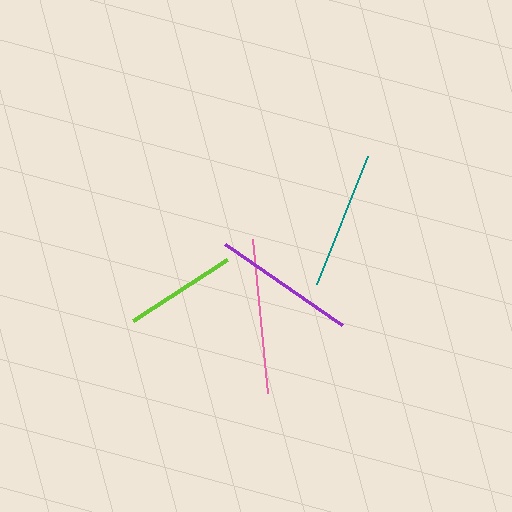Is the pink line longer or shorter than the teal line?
The pink line is longer than the teal line.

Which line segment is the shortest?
The lime line is the shortest at approximately 112 pixels.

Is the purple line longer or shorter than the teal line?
The purple line is longer than the teal line.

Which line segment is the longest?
The pink line is the longest at approximately 154 pixels.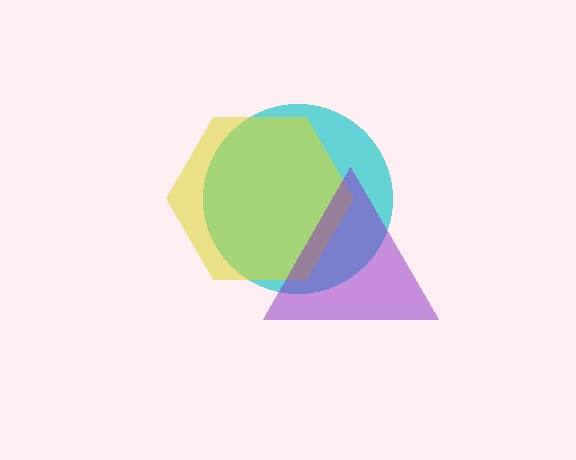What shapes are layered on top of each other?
The layered shapes are: a cyan circle, a yellow hexagon, a purple triangle.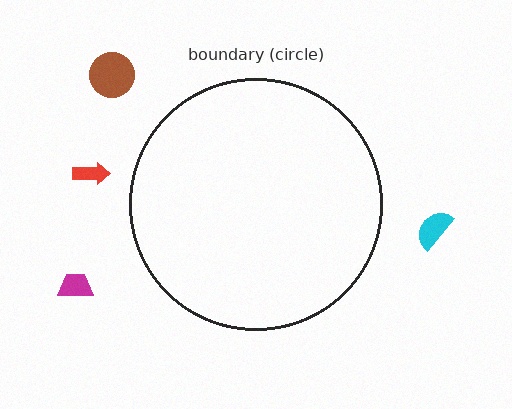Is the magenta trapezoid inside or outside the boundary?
Outside.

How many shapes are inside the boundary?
0 inside, 4 outside.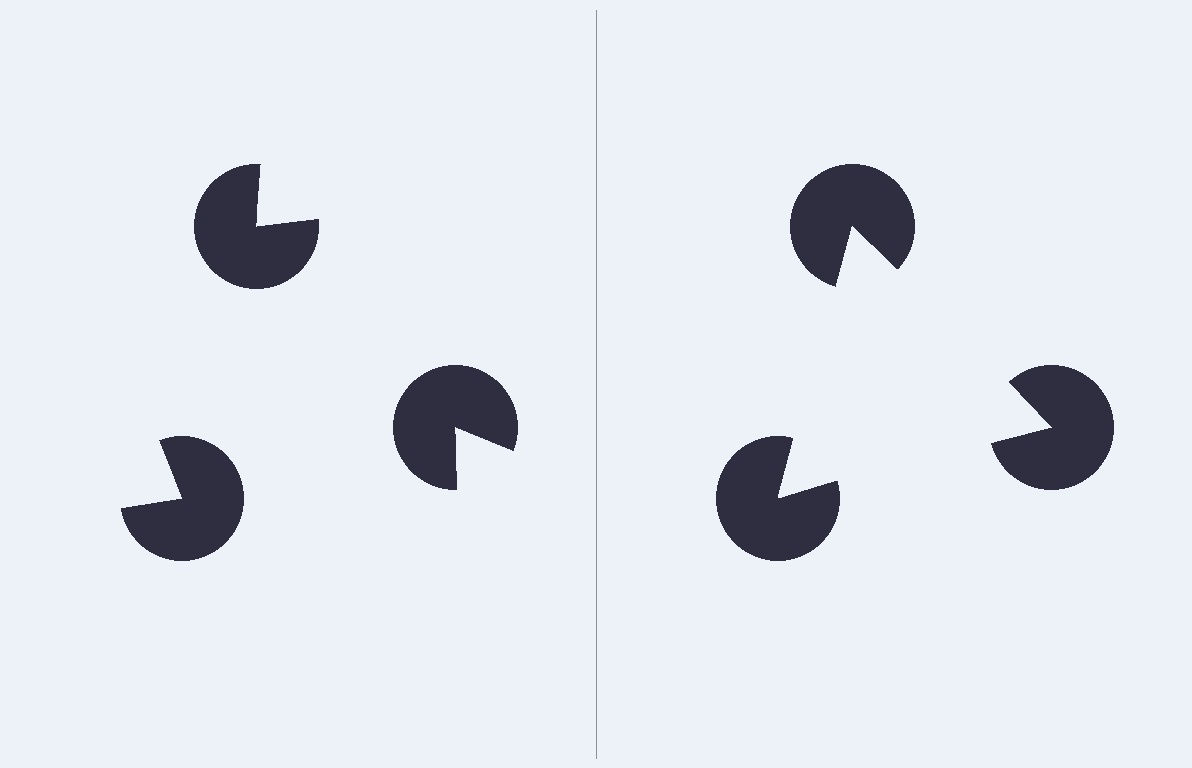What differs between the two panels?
The pac-man discs are positioned identically on both sides; only the wedge orientations differ. On the right they align to a triangle; on the left they are misaligned.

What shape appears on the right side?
An illusory triangle.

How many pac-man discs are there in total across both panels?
6 — 3 on each side.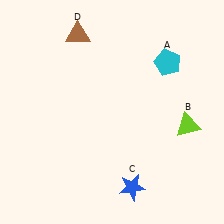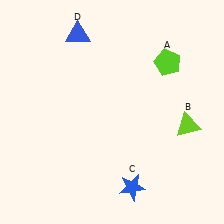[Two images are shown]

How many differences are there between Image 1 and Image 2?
There are 2 differences between the two images.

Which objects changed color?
A changed from cyan to lime. D changed from brown to blue.